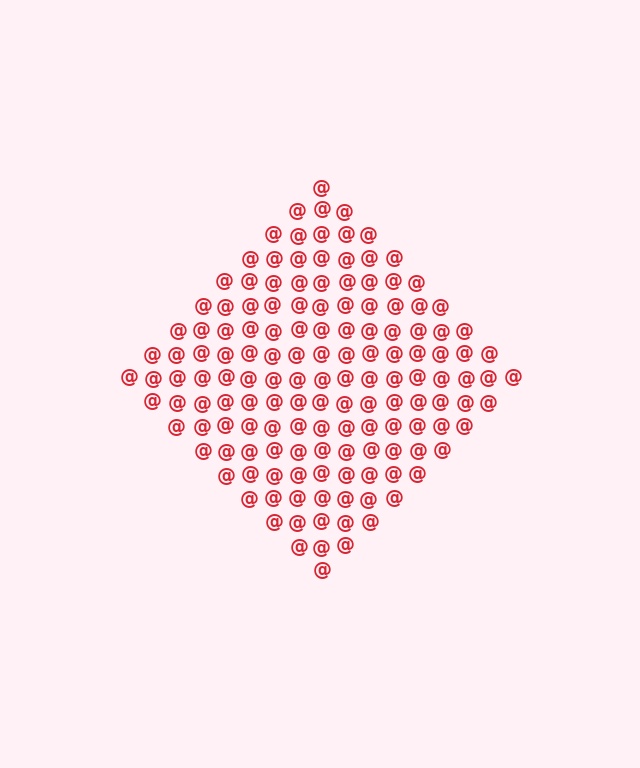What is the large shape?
The large shape is a diamond.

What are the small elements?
The small elements are at signs.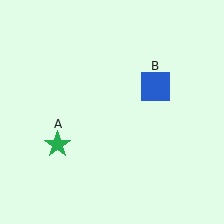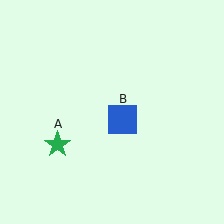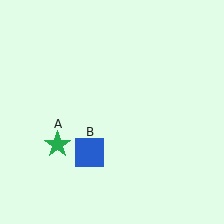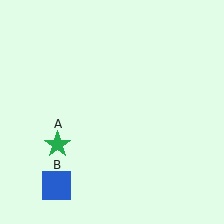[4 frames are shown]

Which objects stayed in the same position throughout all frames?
Green star (object A) remained stationary.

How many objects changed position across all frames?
1 object changed position: blue square (object B).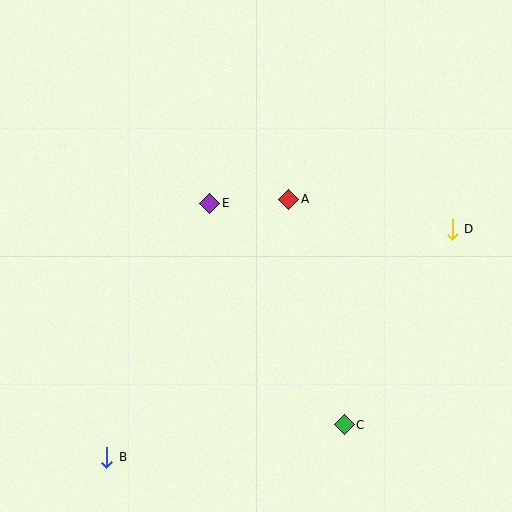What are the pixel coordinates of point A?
Point A is at (289, 199).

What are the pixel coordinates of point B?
Point B is at (107, 457).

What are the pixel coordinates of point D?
Point D is at (452, 229).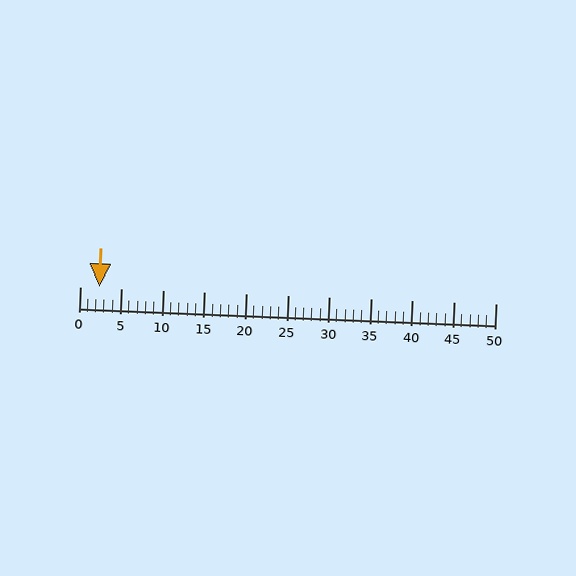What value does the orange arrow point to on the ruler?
The orange arrow points to approximately 2.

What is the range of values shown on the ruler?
The ruler shows values from 0 to 50.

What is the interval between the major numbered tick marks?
The major tick marks are spaced 5 units apart.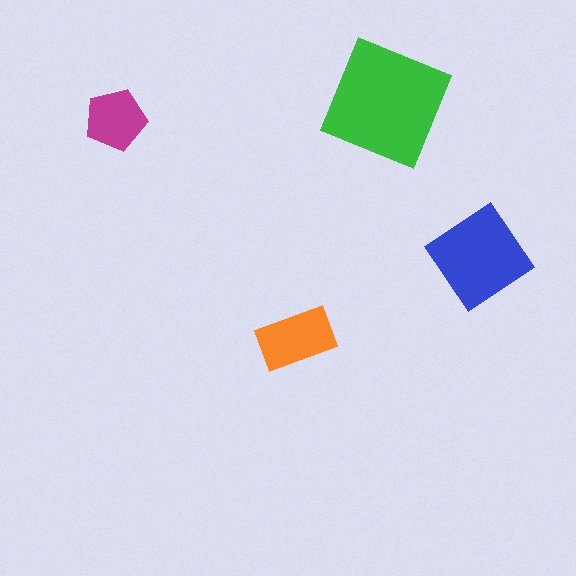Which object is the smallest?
The magenta pentagon.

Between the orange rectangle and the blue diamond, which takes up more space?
The blue diamond.